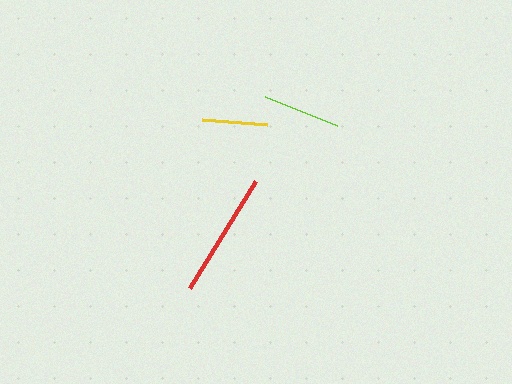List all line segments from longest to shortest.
From longest to shortest: red, lime, yellow.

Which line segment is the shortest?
The yellow line is the shortest at approximately 66 pixels.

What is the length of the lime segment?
The lime segment is approximately 77 pixels long.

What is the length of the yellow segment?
The yellow segment is approximately 66 pixels long.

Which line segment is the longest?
The red line is the longest at approximately 126 pixels.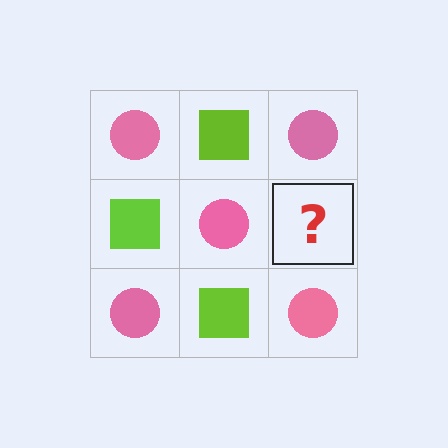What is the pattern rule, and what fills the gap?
The rule is that it alternates pink circle and lime square in a checkerboard pattern. The gap should be filled with a lime square.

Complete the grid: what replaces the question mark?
The question mark should be replaced with a lime square.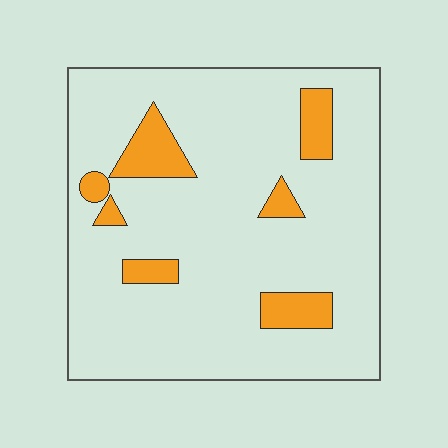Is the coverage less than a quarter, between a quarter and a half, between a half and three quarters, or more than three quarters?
Less than a quarter.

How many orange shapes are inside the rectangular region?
7.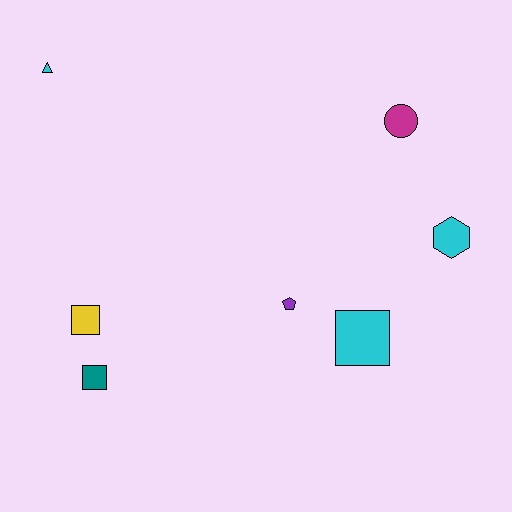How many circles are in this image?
There is 1 circle.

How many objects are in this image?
There are 7 objects.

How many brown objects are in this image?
There are no brown objects.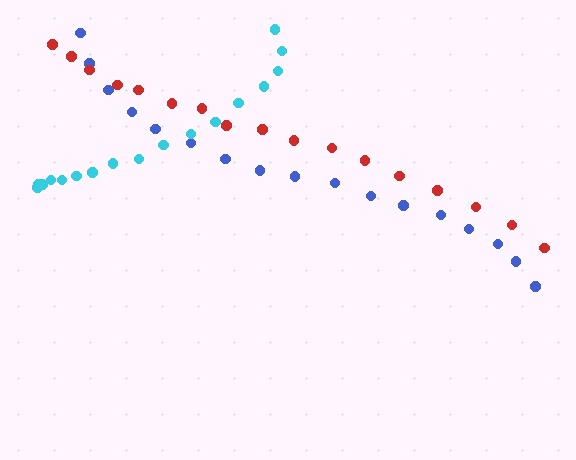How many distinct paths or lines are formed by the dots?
There are 3 distinct paths.